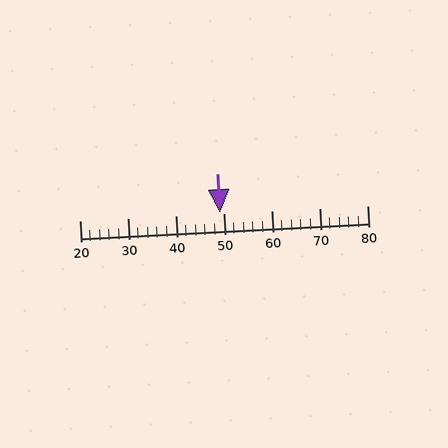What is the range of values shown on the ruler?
The ruler shows values from 20 to 80.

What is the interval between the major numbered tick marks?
The major tick marks are spaced 10 units apart.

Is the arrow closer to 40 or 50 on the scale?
The arrow is closer to 50.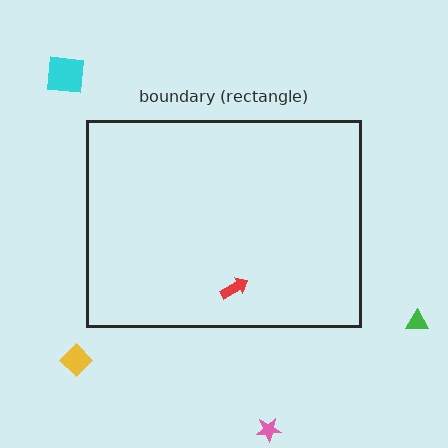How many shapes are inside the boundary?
1 inside, 4 outside.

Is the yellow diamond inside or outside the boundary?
Outside.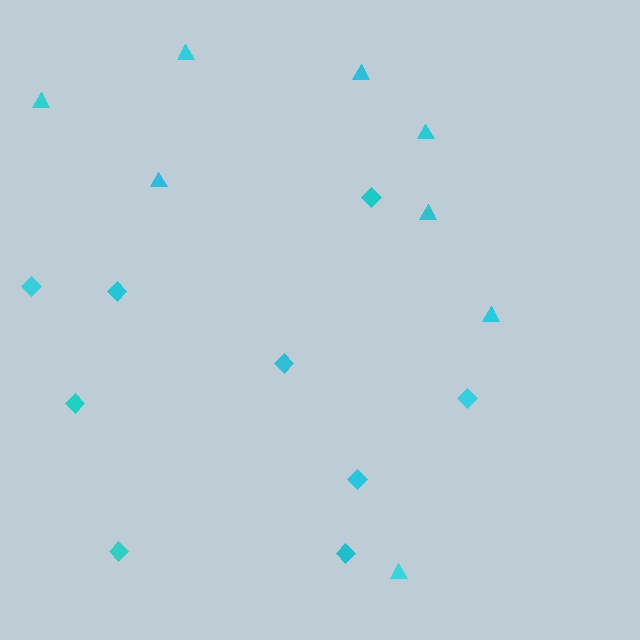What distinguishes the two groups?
There are 2 groups: one group of diamonds (9) and one group of triangles (8).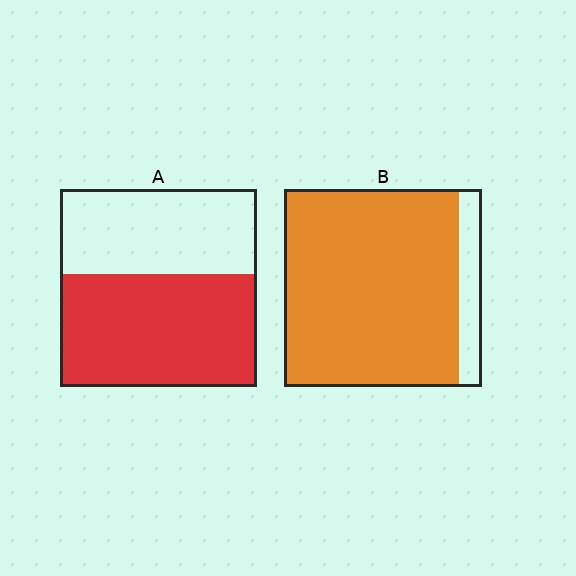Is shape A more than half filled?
Yes.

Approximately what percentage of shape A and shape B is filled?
A is approximately 55% and B is approximately 90%.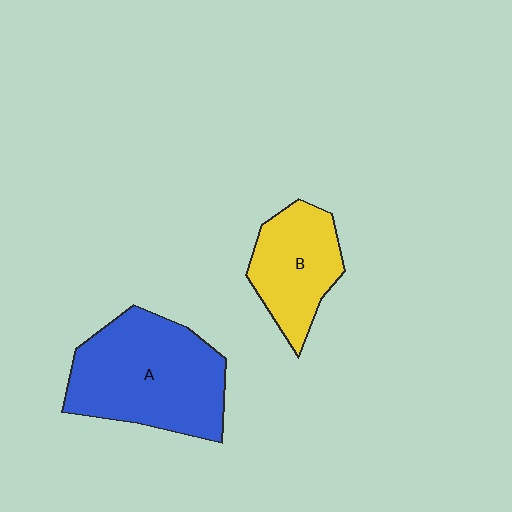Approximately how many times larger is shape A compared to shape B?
Approximately 1.7 times.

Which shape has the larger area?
Shape A (blue).